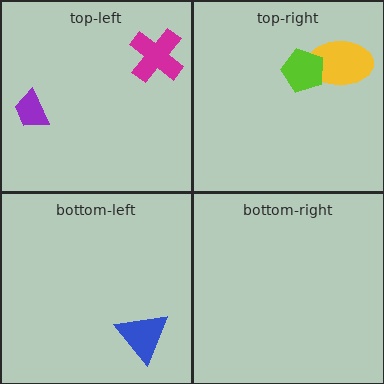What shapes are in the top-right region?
The yellow ellipse, the lime pentagon.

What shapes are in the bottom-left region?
The blue triangle.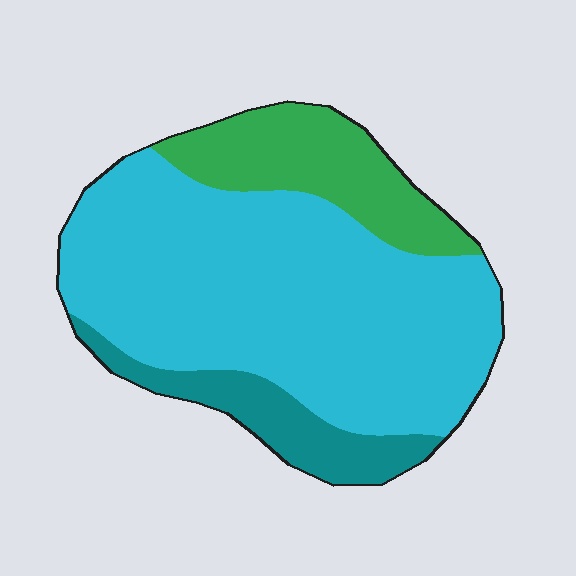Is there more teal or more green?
Green.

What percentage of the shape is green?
Green takes up between a sixth and a third of the shape.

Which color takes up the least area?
Teal, at roughly 15%.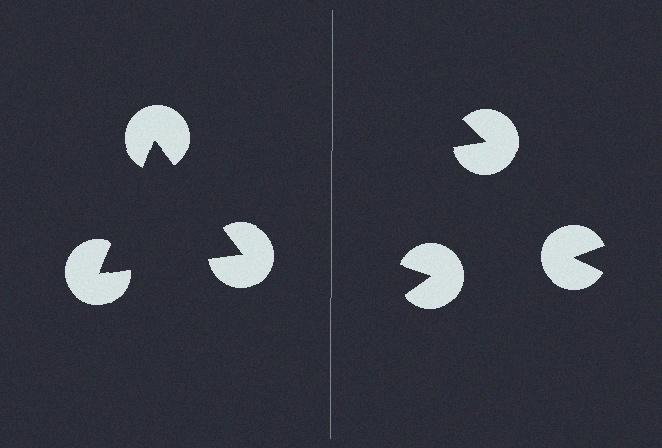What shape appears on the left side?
An illusory triangle.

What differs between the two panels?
The pac-man discs are positioned identically on both sides; only the wedge orientations differ. On the left they align to a triangle; on the right they are misaligned.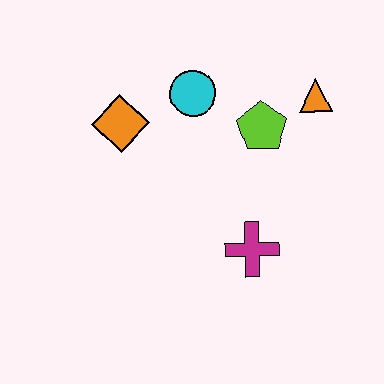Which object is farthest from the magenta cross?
The orange diamond is farthest from the magenta cross.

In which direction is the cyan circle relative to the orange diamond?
The cyan circle is to the right of the orange diamond.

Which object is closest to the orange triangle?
The lime pentagon is closest to the orange triangle.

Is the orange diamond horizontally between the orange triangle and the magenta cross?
No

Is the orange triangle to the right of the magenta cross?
Yes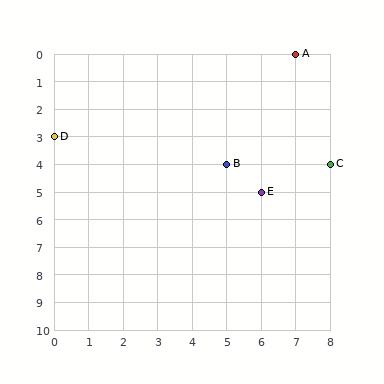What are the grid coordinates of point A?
Point A is at grid coordinates (7, 0).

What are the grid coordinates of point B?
Point B is at grid coordinates (5, 4).